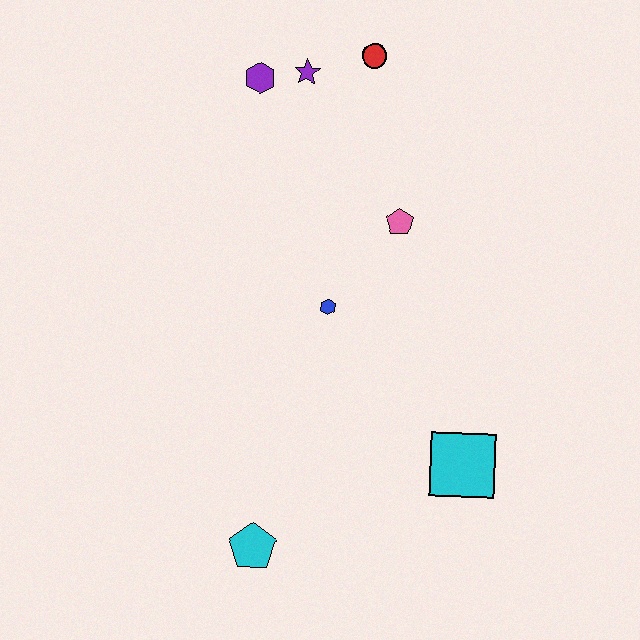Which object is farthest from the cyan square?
The purple hexagon is farthest from the cyan square.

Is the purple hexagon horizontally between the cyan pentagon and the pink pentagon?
No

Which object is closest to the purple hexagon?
The purple star is closest to the purple hexagon.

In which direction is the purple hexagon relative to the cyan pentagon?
The purple hexagon is above the cyan pentagon.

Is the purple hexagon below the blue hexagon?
No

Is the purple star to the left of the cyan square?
Yes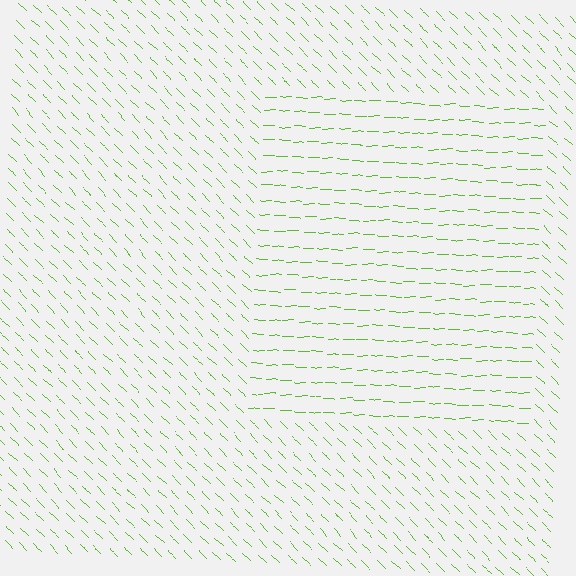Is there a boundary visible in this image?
Yes, there is a texture boundary formed by a change in line orientation.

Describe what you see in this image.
The image is filled with small lime line segments. A rectangle region in the image has lines oriented differently from the surrounding lines, creating a visible texture boundary.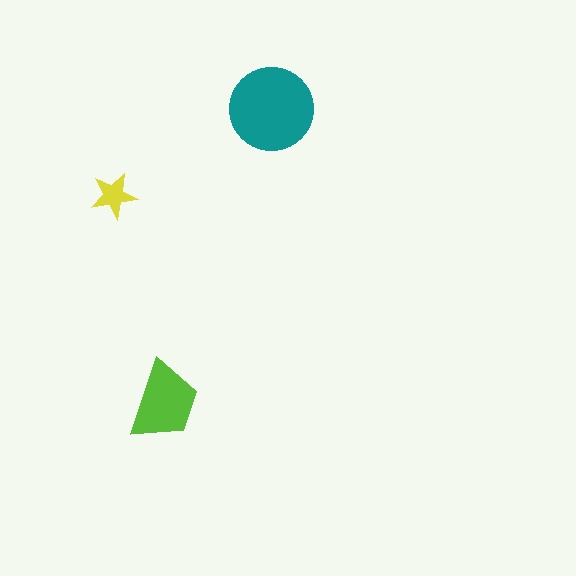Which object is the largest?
The teal circle.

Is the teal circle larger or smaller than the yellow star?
Larger.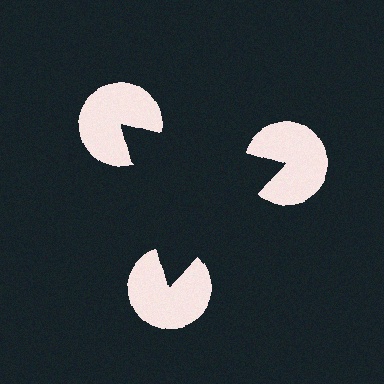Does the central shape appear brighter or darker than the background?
It typically appears slightly darker than the background, even though no actual brightness change is drawn.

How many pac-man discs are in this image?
There are 3 — one at each vertex of the illusory triangle.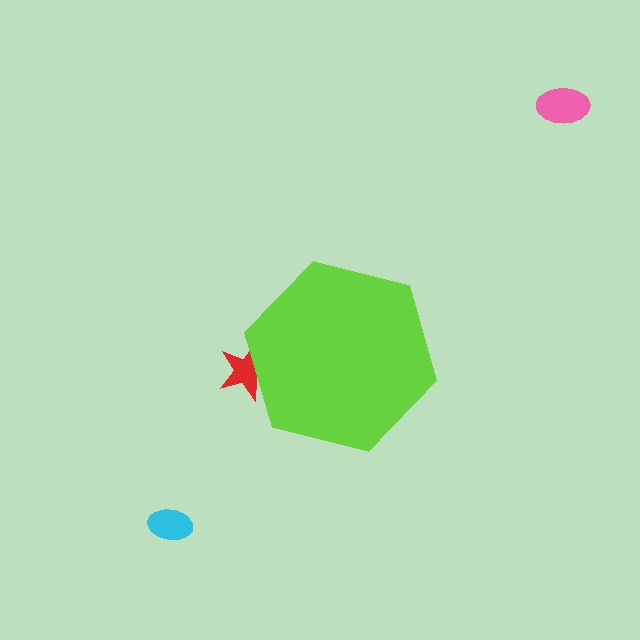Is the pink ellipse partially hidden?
No, the pink ellipse is fully visible.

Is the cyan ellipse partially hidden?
No, the cyan ellipse is fully visible.